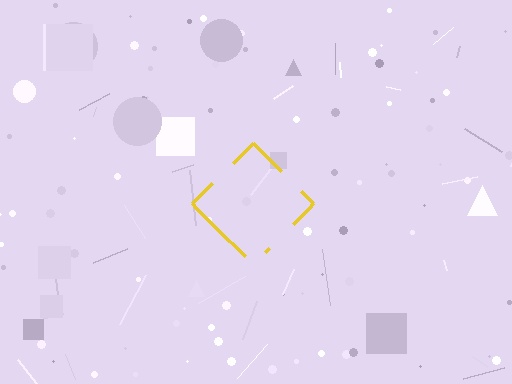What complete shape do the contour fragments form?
The contour fragments form a diamond.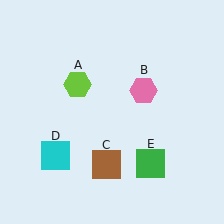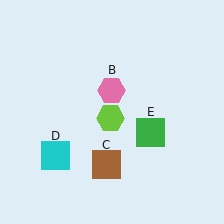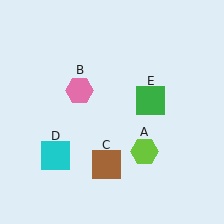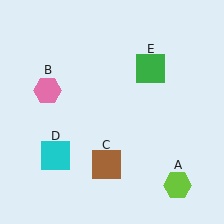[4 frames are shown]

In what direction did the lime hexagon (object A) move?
The lime hexagon (object A) moved down and to the right.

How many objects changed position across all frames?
3 objects changed position: lime hexagon (object A), pink hexagon (object B), green square (object E).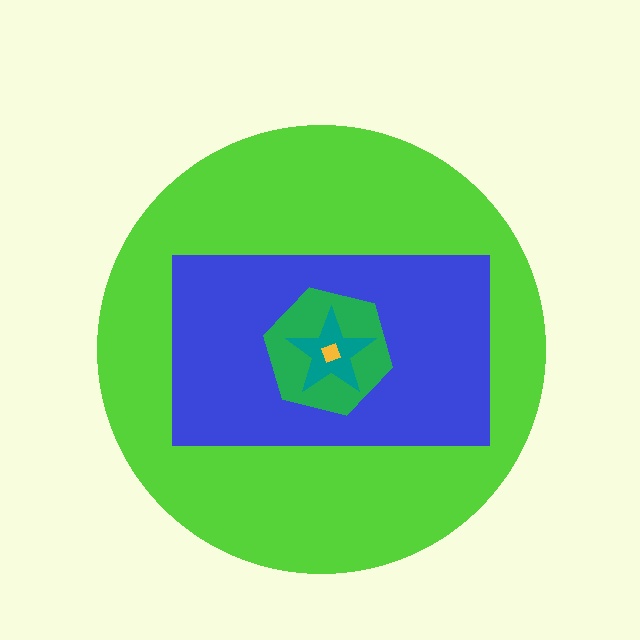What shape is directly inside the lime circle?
The blue rectangle.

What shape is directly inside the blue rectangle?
The green hexagon.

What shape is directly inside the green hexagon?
The teal star.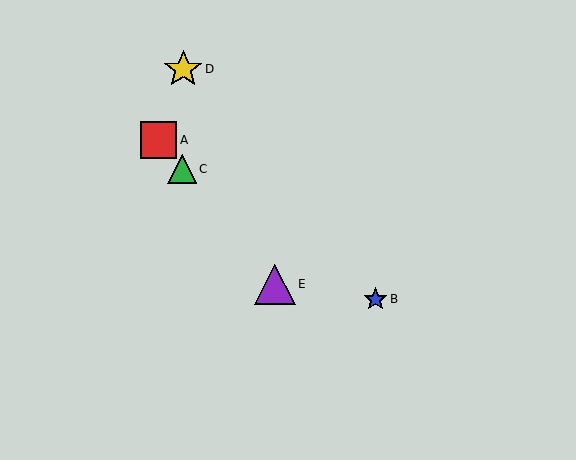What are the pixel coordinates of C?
Object C is at (182, 169).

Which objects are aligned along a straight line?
Objects A, C, E are aligned along a straight line.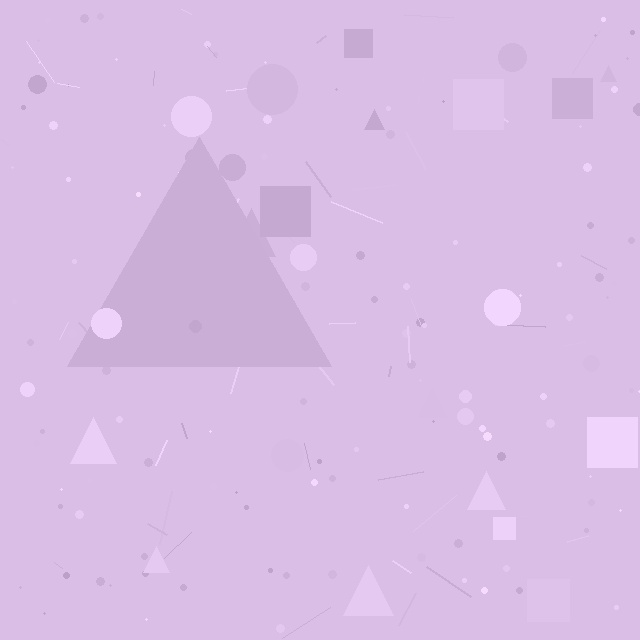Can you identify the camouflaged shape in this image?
The camouflaged shape is a triangle.